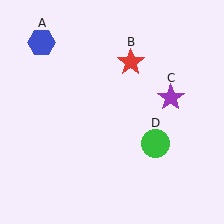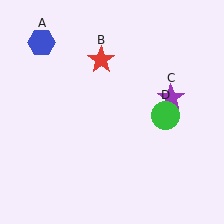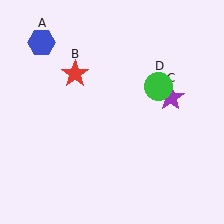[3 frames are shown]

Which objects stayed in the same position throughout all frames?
Blue hexagon (object A) and purple star (object C) remained stationary.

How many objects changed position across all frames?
2 objects changed position: red star (object B), green circle (object D).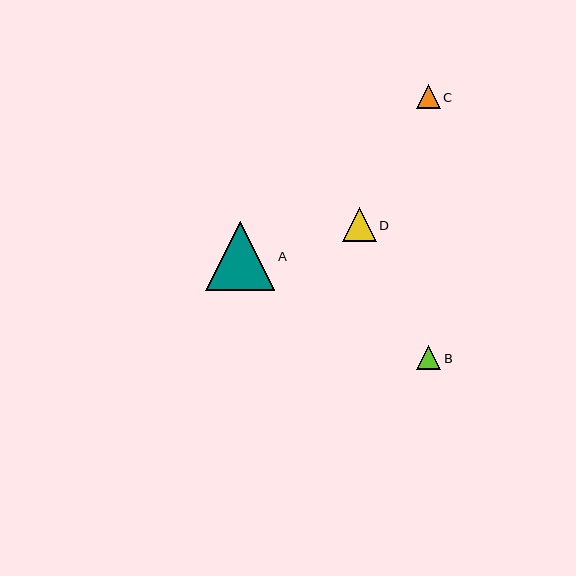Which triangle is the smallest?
Triangle C is the smallest with a size of approximately 24 pixels.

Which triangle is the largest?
Triangle A is the largest with a size of approximately 69 pixels.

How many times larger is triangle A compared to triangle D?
Triangle A is approximately 2.1 times the size of triangle D.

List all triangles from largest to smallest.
From largest to smallest: A, D, B, C.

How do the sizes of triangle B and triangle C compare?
Triangle B and triangle C are approximately the same size.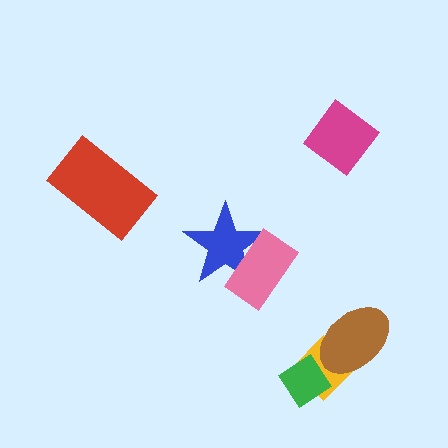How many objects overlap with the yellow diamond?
2 objects overlap with the yellow diamond.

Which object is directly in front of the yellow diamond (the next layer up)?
The green diamond is directly in front of the yellow diamond.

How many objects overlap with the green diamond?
1 object overlaps with the green diamond.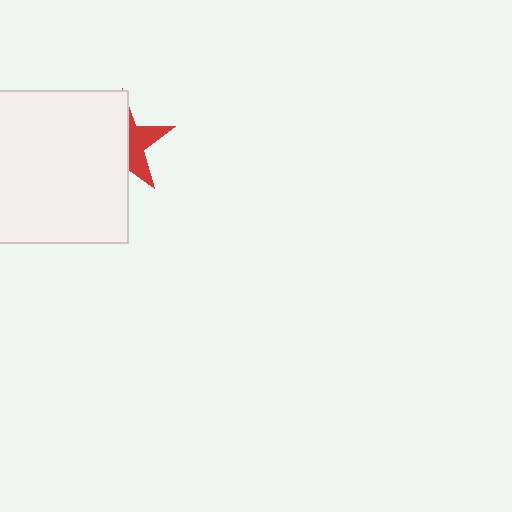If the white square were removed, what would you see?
You would see the complete red star.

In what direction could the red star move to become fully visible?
The red star could move right. That would shift it out from behind the white square entirely.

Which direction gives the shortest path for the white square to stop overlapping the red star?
Moving left gives the shortest separation.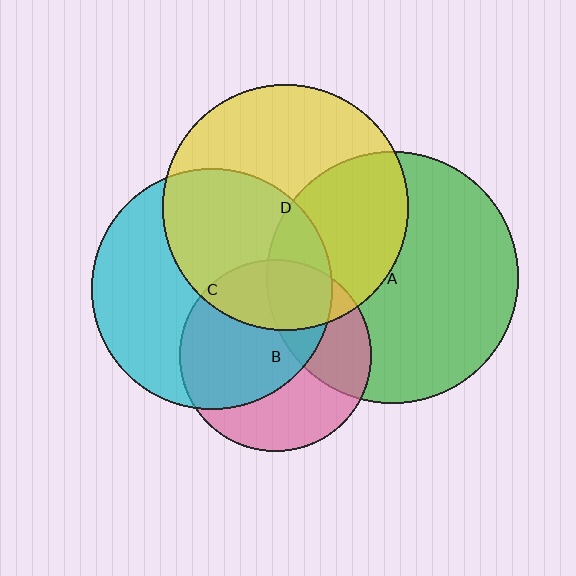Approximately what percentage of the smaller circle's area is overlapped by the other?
Approximately 60%.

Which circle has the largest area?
Circle A (green).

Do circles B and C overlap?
Yes.